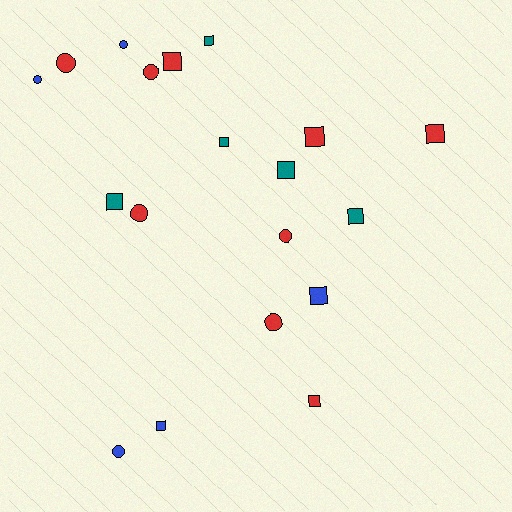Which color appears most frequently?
Red, with 9 objects.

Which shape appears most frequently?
Square, with 11 objects.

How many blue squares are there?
There are 2 blue squares.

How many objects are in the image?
There are 19 objects.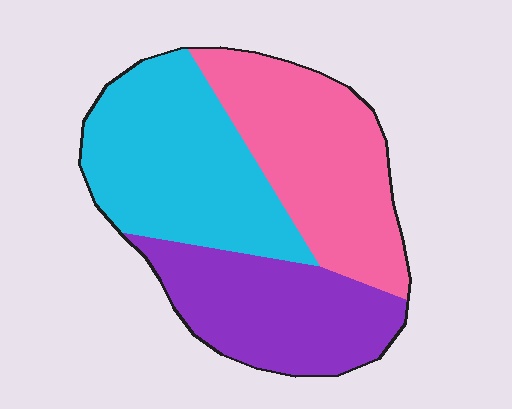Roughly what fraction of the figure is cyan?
Cyan takes up about three eighths (3/8) of the figure.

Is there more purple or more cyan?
Cyan.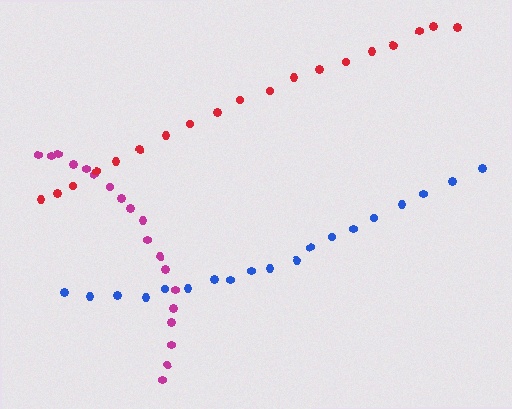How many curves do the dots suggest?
There are 3 distinct paths.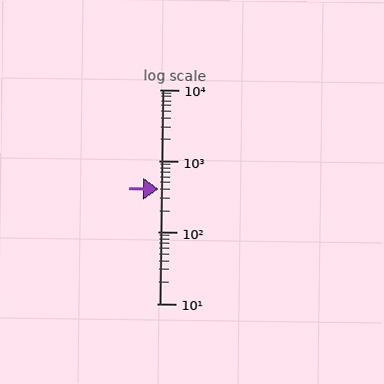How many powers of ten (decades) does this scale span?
The scale spans 3 decades, from 10 to 10000.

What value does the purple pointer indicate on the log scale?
The pointer indicates approximately 400.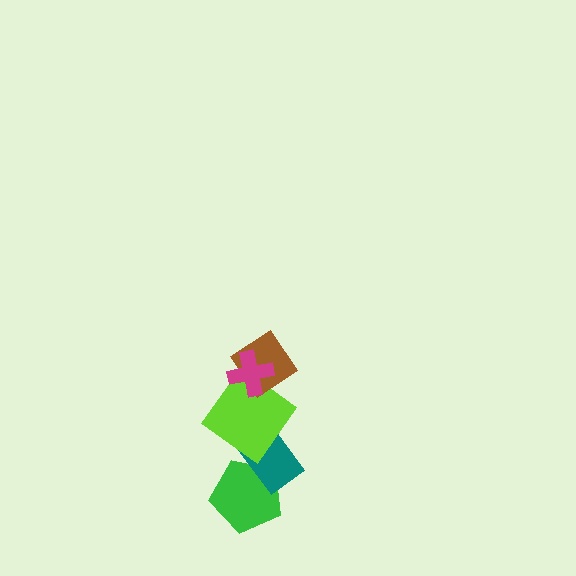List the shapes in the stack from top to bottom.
From top to bottom: the magenta cross, the brown diamond, the lime diamond, the teal rectangle, the green pentagon.